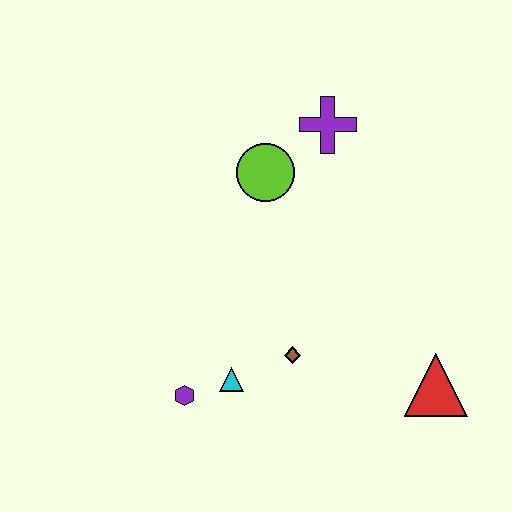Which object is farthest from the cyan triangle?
The purple cross is farthest from the cyan triangle.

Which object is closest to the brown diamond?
The cyan triangle is closest to the brown diamond.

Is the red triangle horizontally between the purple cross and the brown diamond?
No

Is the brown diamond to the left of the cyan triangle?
No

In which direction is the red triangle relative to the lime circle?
The red triangle is below the lime circle.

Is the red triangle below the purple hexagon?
No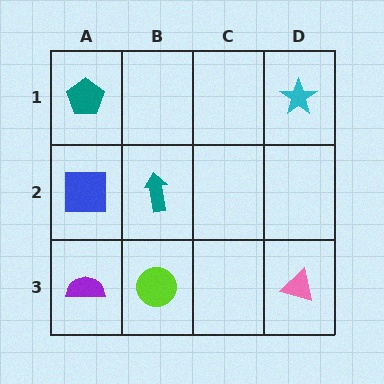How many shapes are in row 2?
2 shapes.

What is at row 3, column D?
A pink triangle.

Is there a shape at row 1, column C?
No, that cell is empty.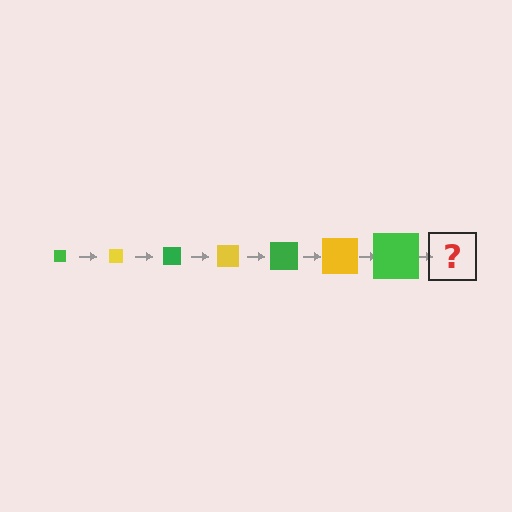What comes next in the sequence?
The next element should be a yellow square, larger than the previous one.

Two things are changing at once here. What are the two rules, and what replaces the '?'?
The two rules are that the square grows larger each step and the color cycles through green and yellow. The '?' should be a yellow square, larger than the previous one.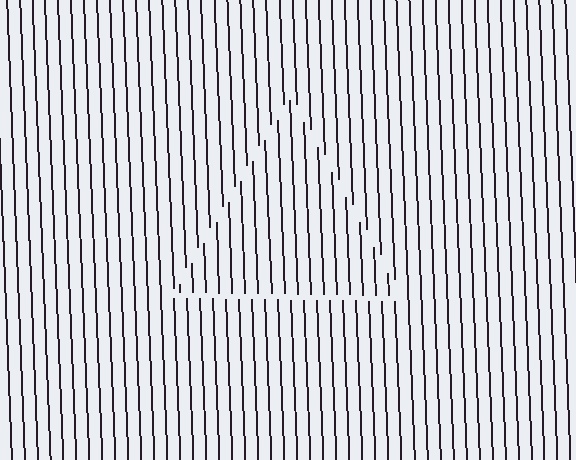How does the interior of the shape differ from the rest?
The interior of the shape contains the same grating, shifted by half a period — the contour is defined by the phase discontinuity where line-ends from the inner and outer gratings abut.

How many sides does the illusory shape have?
3 sides — the line-ends trace a triangle.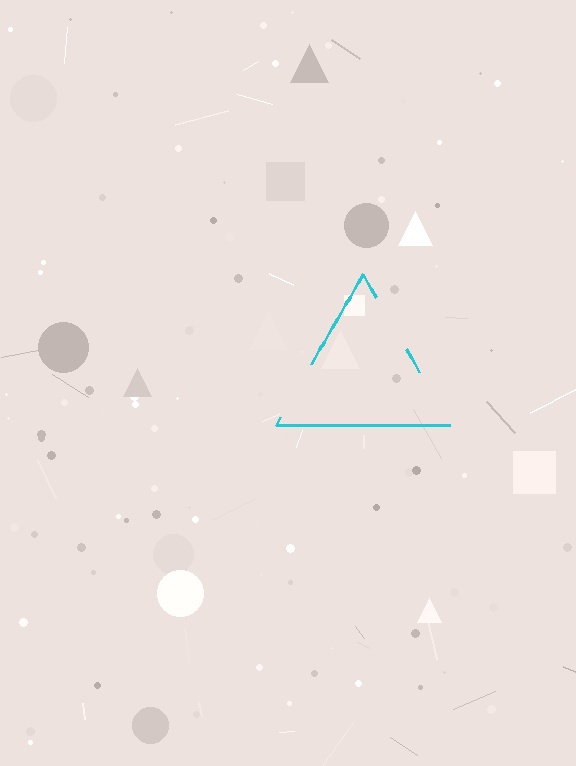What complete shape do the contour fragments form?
The contour fragments form a triangle.